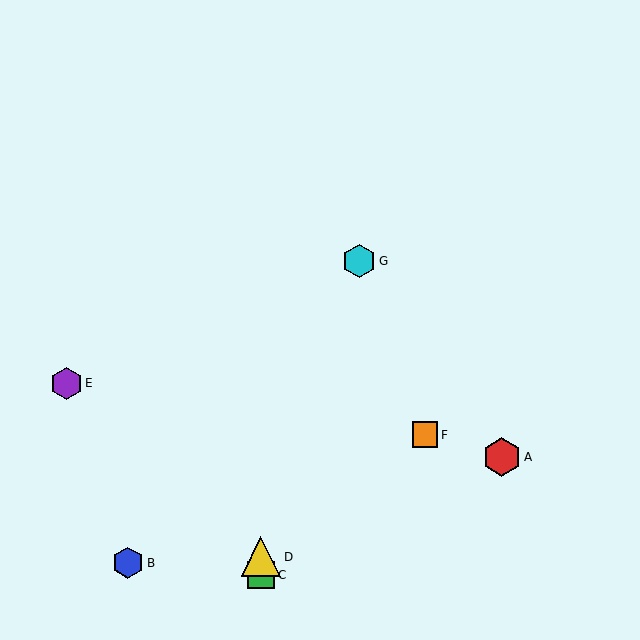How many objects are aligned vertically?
2 objects (C, D) are aligned vertically.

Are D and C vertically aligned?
Yes, both are at x≈261.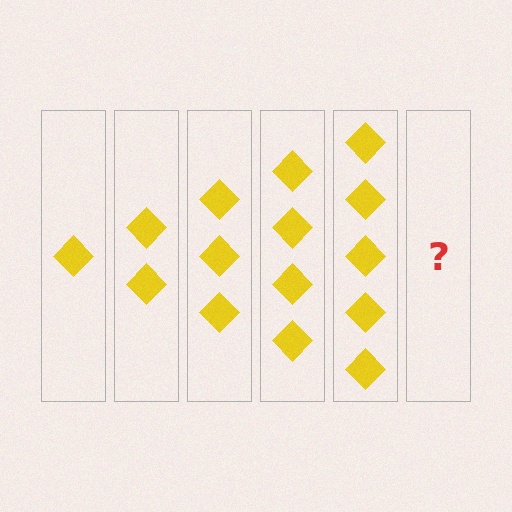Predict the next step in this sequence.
The next step is 6 diamonds.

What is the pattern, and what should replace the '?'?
The pattern is that each step adds one more diamond. The '?' should be 6 diamonds.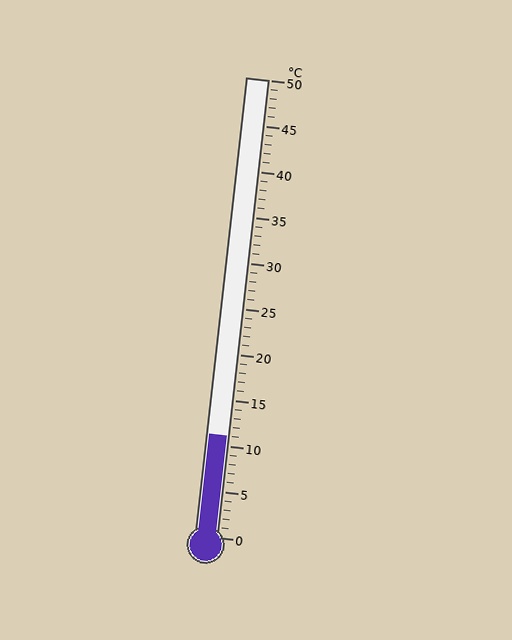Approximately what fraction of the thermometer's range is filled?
The thermometer is filled to approximately 20% of its range.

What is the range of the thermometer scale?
The thermometer scale ranges from 0°C to 50°C.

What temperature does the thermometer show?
The thermometer shows approximately 11°C.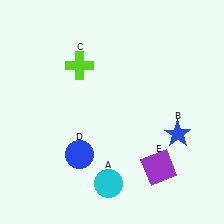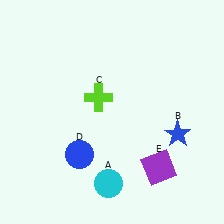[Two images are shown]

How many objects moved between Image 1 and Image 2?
1 object moved between the two images.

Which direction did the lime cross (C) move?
The lime cross (C) moved down.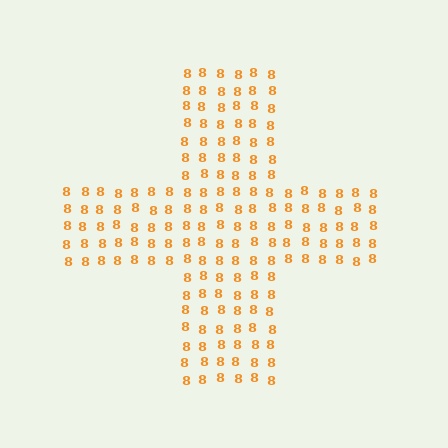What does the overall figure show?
The overall figure shows a cross.